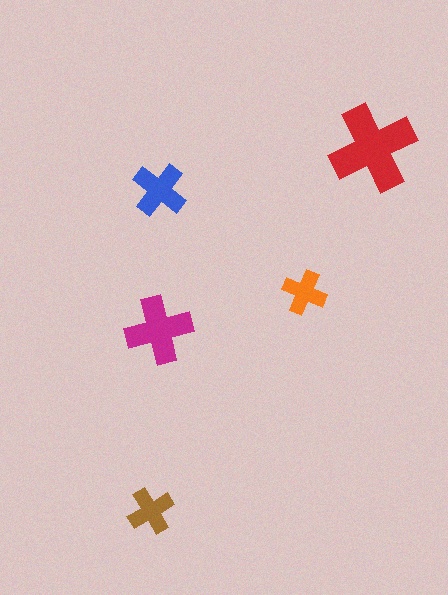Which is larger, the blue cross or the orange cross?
The blue one.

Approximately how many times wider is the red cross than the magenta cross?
About 1.5 times wider.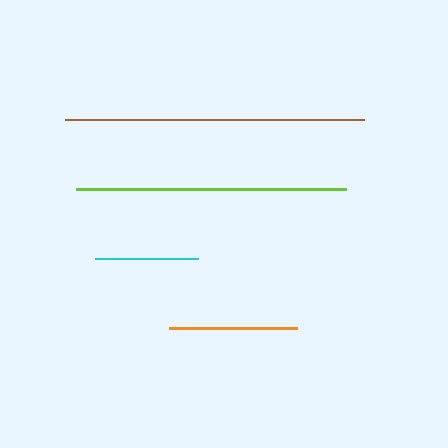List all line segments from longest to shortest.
From longest to shortest: brown, lime, orange, cyan.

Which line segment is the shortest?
The cyan line is the shortest at approximately 102 pixels.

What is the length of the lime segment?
The lime segment is approximately 270 pixels long.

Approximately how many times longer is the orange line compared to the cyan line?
The orange line is approximately 1.3 times the length of the cyan line.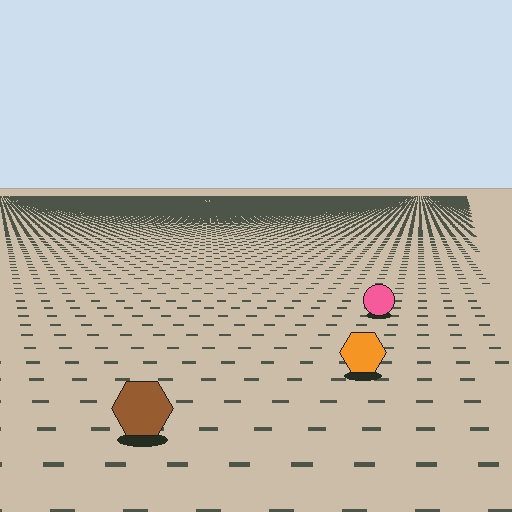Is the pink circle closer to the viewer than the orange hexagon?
No. The orange hexagon is closer — you can tell from the texture gradient: the ground texture is coarser near it.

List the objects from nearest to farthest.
From nearest to farthest: the brown hexagon, the orange hexagon, the pink circle.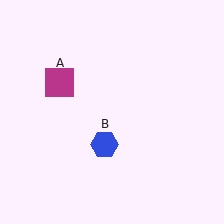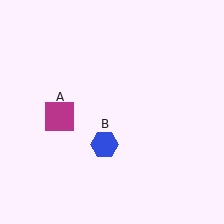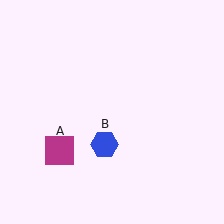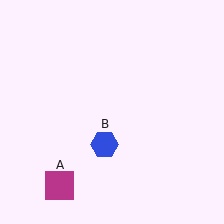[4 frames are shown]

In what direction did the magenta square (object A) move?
The magenta square (object A) moved down.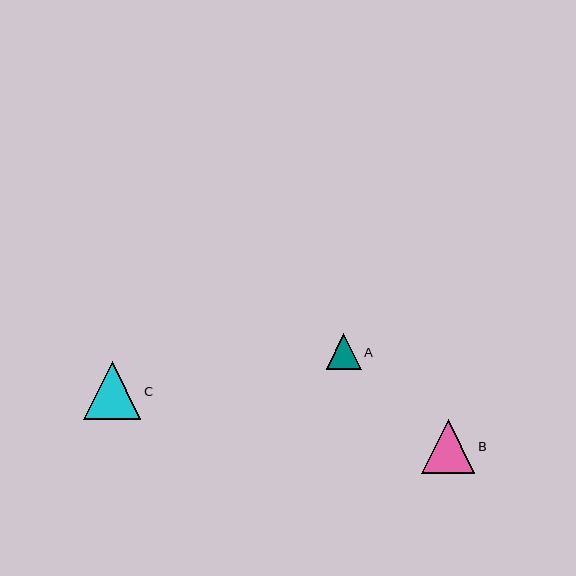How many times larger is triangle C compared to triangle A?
Triangle C is approximately 1.6 times the size of triangle A.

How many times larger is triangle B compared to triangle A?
Triangle B is approximately 1.5 times the size of triangle A.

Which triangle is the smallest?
Triangle A is the smallest with a size of approximately 35 pixels.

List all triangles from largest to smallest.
From largest to smallest: C, B, A.